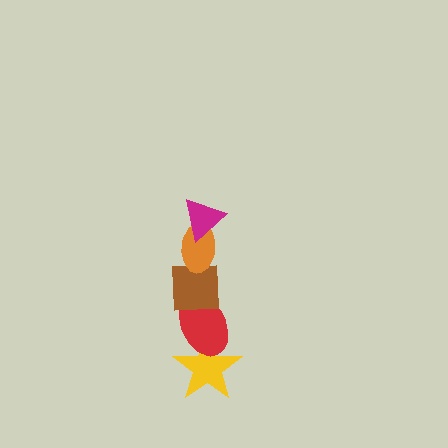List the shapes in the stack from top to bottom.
From top to bottom: the magenta triangle, the orange ellipse, the brown square, the red ellipse, the yellow star.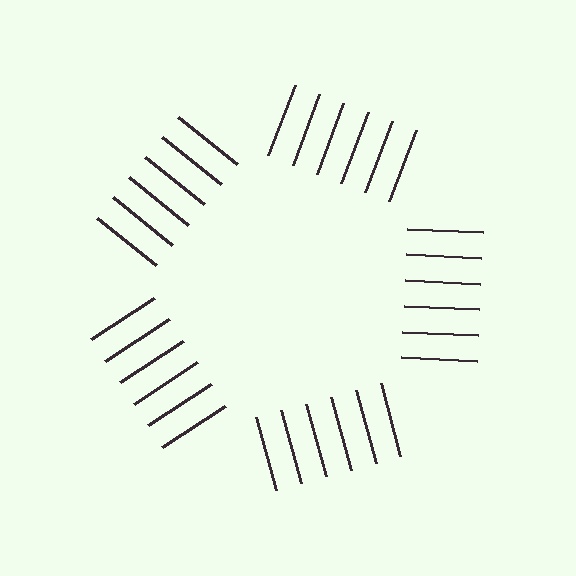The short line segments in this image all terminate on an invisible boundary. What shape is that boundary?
An illusory pentagon — the line segments terminate on its edges but no continuous stroke is drawn.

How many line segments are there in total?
30 — 6 along each of the 5 edges.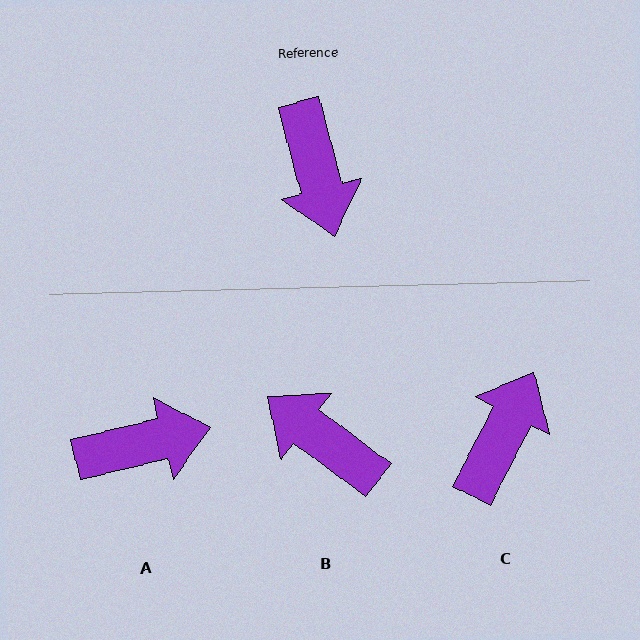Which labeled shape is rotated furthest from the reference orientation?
B, about 142 degrees away.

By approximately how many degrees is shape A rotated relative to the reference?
Approximately 89 degrees counter-clockwise.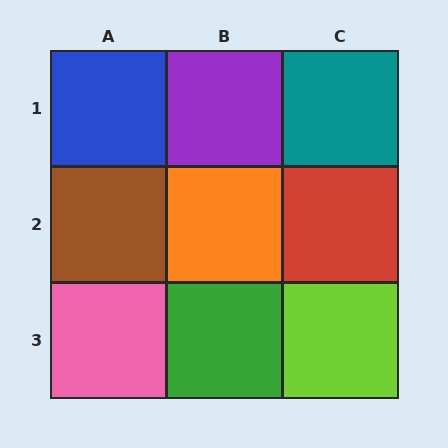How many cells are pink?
1 cell is pink.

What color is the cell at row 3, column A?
Pink.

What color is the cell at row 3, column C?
Lime.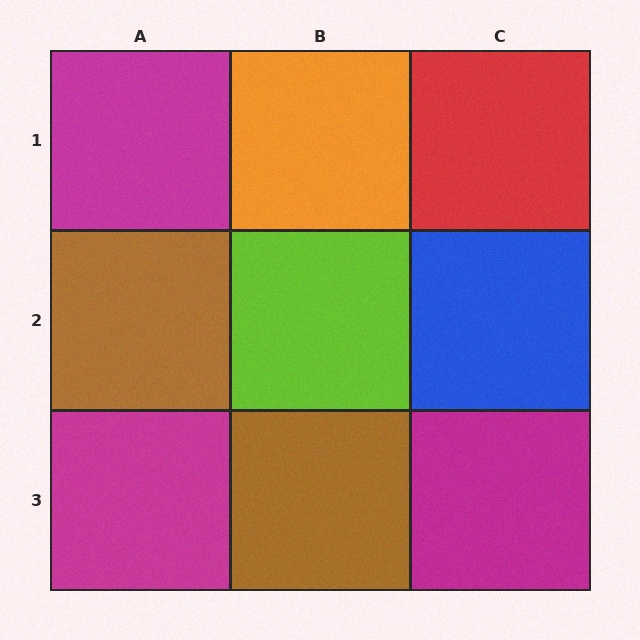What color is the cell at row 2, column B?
Lime.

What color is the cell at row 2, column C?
Blue.